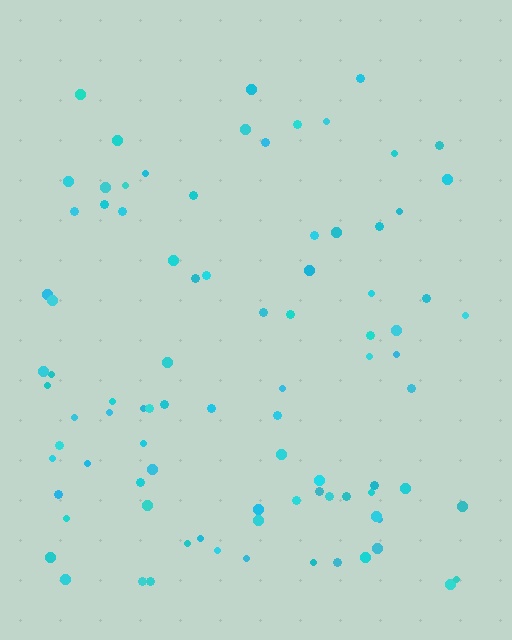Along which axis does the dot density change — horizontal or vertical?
Vertical.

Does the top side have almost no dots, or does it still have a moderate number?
Still a moderate number, just noticeably fewer than the bottom.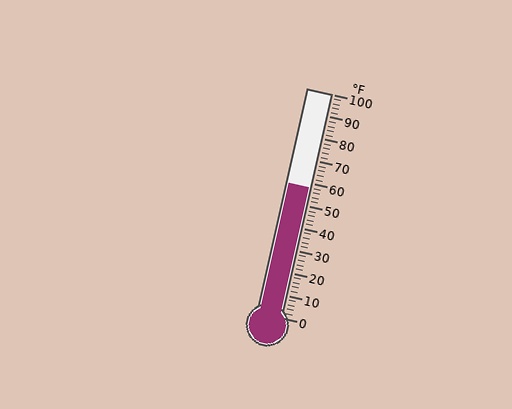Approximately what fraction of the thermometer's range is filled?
The thermometer is filled to approximately 60% of its range.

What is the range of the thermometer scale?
The thermometer scale ranges from 0°F to 100°F.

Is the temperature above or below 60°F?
The temperature is below 60°F.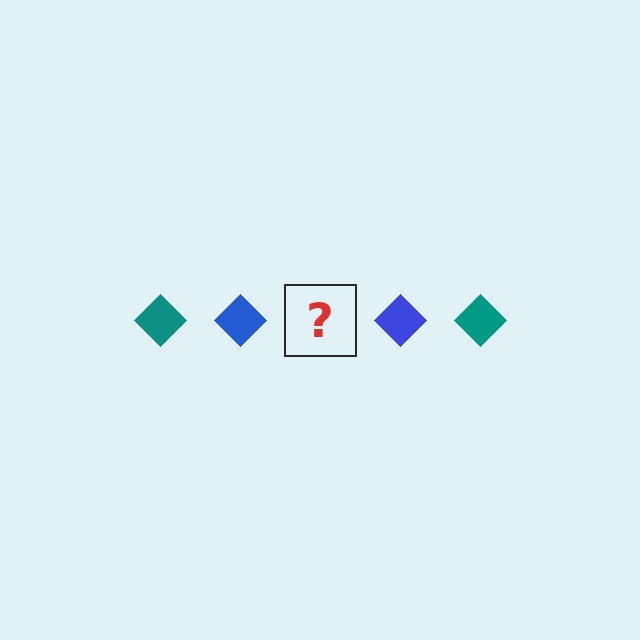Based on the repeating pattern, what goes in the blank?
The blank should be a teal diamond.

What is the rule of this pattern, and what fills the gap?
The rule is that the pattern cycles through teal, blue diamonds. The gap should be filled with a teal diamond.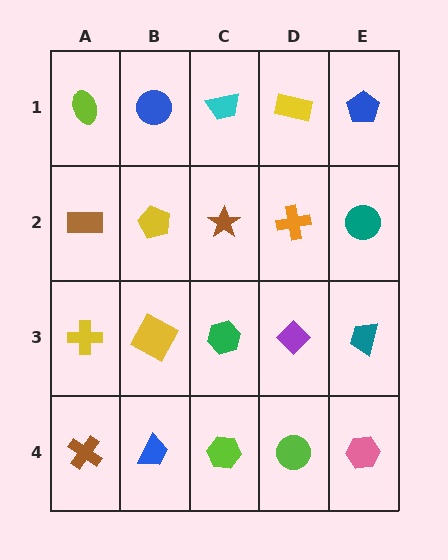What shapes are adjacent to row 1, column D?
An orange cross (row 2, column D), a cyan trapezoid (row 1, column C), a blue pentagon (row 1, column E).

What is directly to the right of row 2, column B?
A brown star.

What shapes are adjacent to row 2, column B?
A blue circle (row 1, column B), a yellow square (row 3, column B), a brown rectangle (row 2, column A), a brown star (row 2, column C).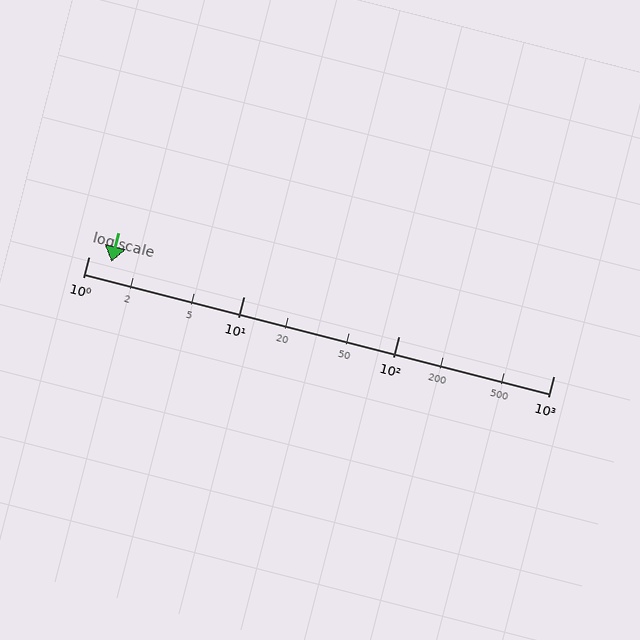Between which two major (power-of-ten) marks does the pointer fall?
The pointer is between 1 and 10.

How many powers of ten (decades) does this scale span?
The scale spans 3 decades, from 1 to 1000.